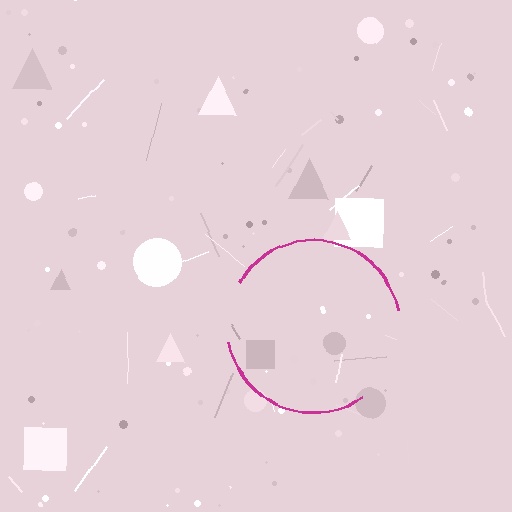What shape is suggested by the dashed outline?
The dashed outline suggests a circle.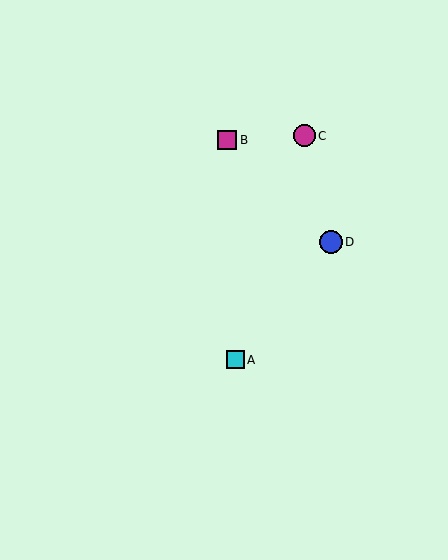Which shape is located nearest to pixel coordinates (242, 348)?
The cyan square (labeled A) at (235, 360) is nearest to that location.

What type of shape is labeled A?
Shape A is a cyan square.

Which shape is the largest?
The blue circle (labeled D) is the largest.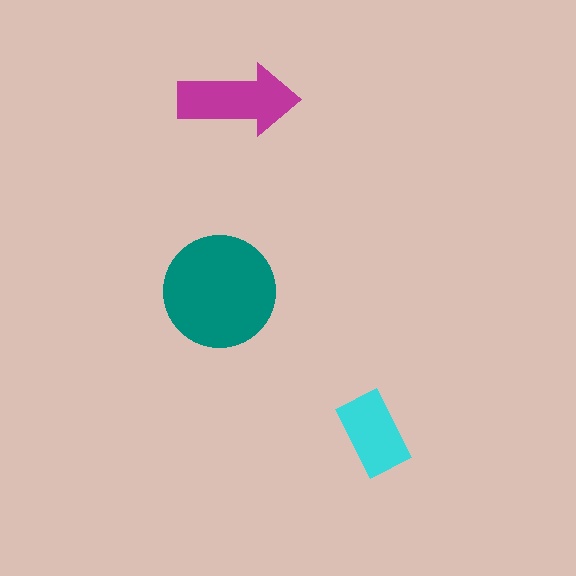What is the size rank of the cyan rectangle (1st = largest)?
3rd.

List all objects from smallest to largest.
The cyan rectangle, the magenta arrow, the teal circle.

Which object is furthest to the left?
The teal circle is leftmost.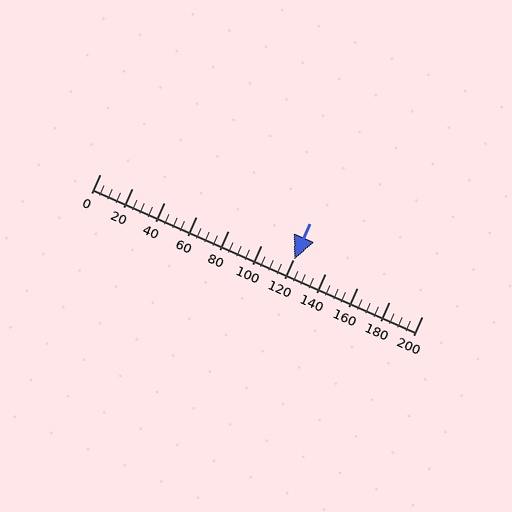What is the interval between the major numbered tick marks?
The major tick marks are spaced 20 units apart.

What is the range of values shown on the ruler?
The ruler shows values from 0 to 200.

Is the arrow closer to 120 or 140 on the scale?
The arrow is closer to 120.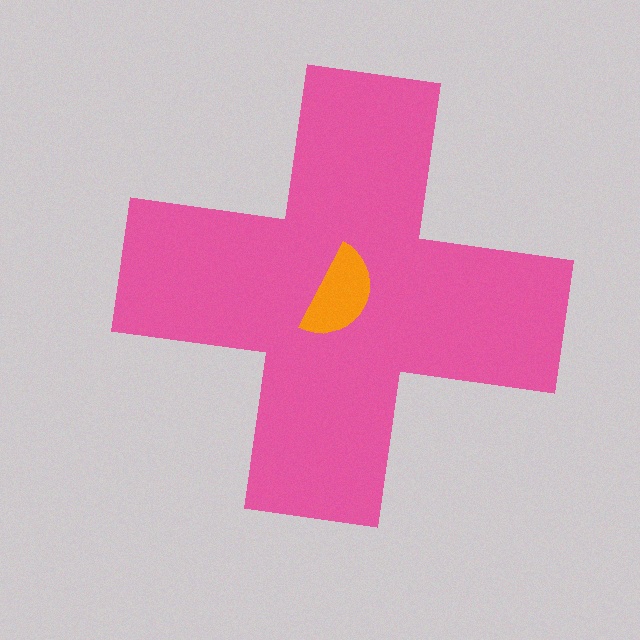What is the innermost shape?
The orange semicircle.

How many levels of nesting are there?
2.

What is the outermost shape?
The pink cross.